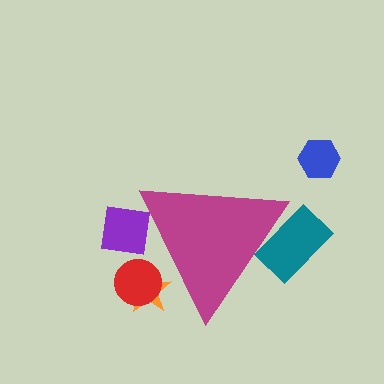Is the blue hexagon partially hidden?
No, the blue hexagon is fully visible.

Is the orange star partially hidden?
Yes, the orange star is partially hidden behind the magenta triangle.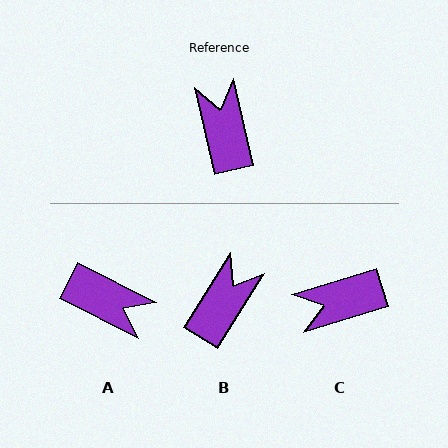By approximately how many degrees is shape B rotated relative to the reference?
Approximately 45 degrees clockwise.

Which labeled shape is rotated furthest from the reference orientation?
A, about 129 degrees away.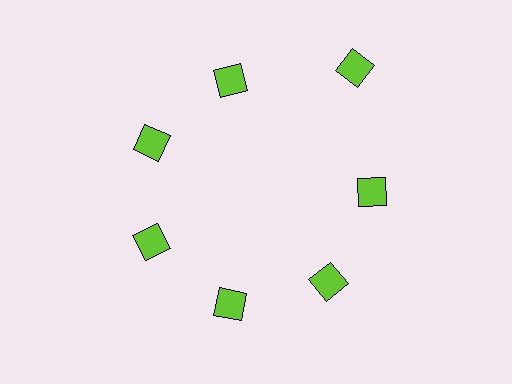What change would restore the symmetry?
The symmetry would be restored by moving it inward, back onto the ring so that all 7 diamonds sit at equal angles and equal distance from the center.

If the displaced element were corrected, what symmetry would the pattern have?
It would have 7-fold rotational symmetry — the pattern would map onto itself every 51 degrees.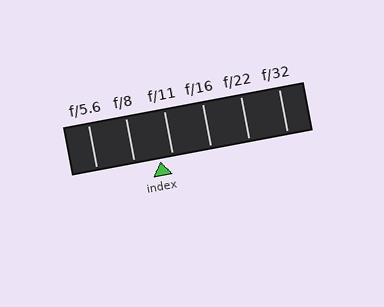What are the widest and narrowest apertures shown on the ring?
The widest aperture shown is f/5.6 and the narrowest is f/32.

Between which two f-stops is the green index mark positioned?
The index mark is between f/8 and f/11.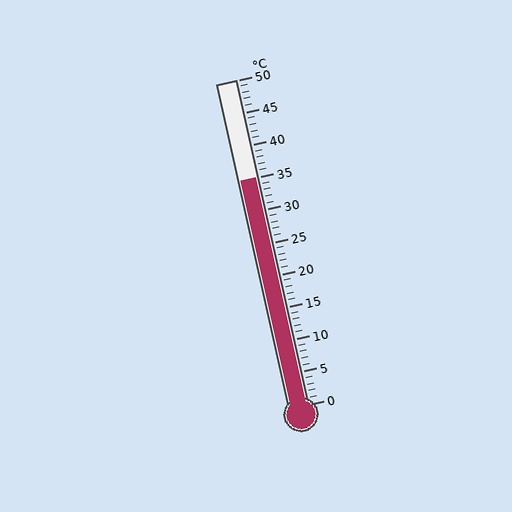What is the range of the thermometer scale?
The thermometer scale ranges from 0°C to 50°C.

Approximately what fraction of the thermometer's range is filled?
The thermometer is filled to approximately 70% of its range.